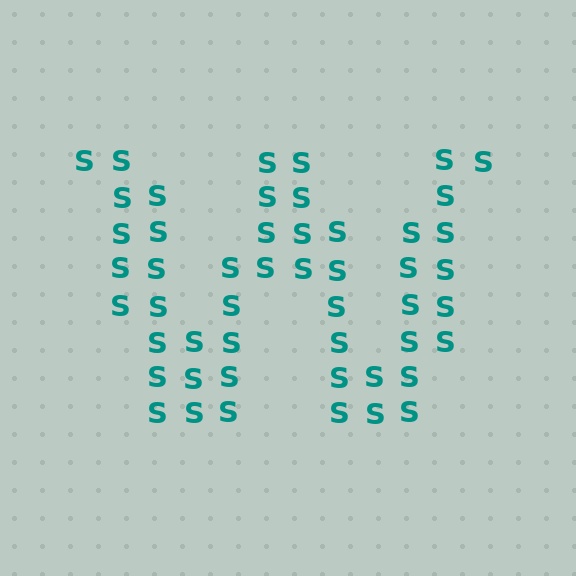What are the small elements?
The small elements are letter S's.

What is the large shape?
The large shape is the letter W.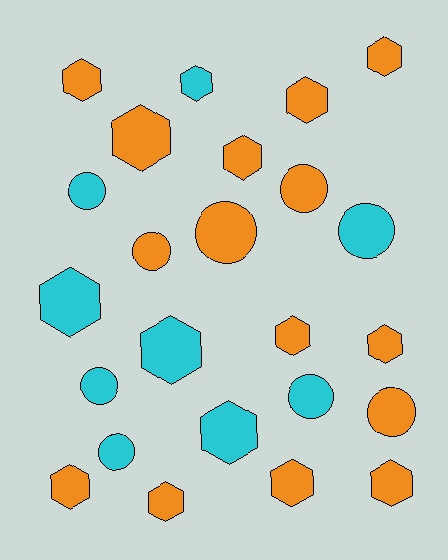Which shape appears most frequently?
Hexagon, with 15 objects.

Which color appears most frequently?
Orange, with 15 objects.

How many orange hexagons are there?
There are 11 orange hexagons.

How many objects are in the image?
There are 24 objects.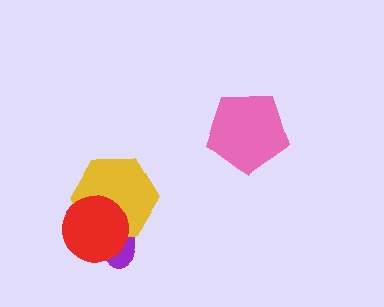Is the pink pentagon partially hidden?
No, no other shape covers it.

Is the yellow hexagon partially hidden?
Yes, it is partially covered by another shape.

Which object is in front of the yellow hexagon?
The red circle is in front of the yellow hexagon.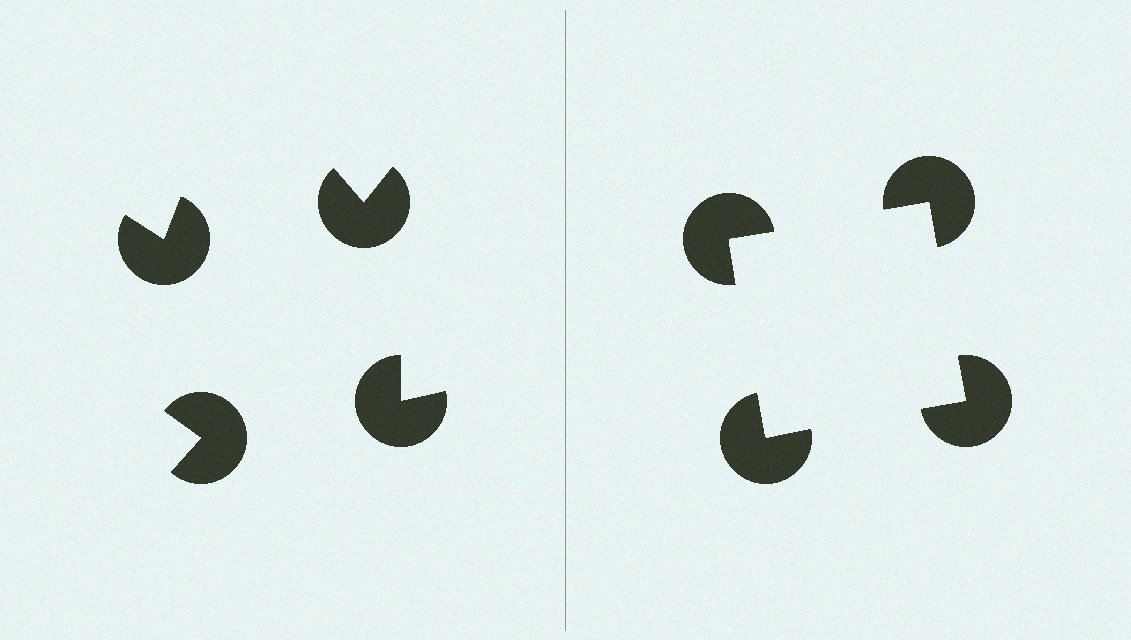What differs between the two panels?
The pac-man discs are positioned identically on both sides; only the wedge orientations differ. On the right they align to a square; on the left they are misaligned.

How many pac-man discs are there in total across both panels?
8 — 4 on each side.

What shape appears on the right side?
An illusory square.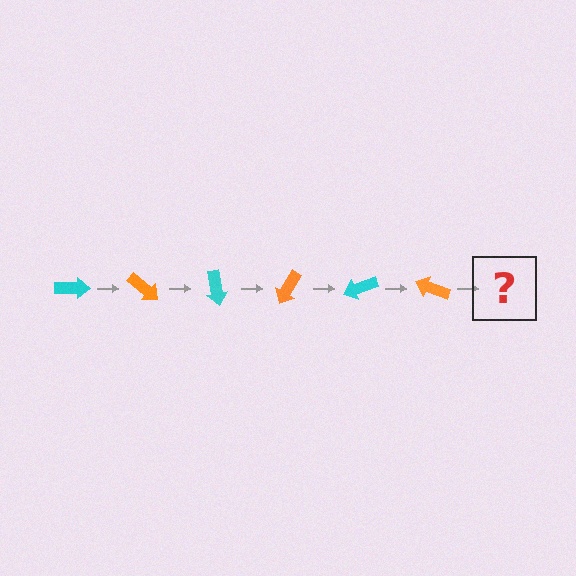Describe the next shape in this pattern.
It should be a cyan arrow, rotated 240 degrees from the start.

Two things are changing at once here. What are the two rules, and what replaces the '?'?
The two rules are that it rotates 40 degrees each step and the color cycles through cyan and orange. The '?' should be a cyan arrow, rotated 240 degrees from the start.